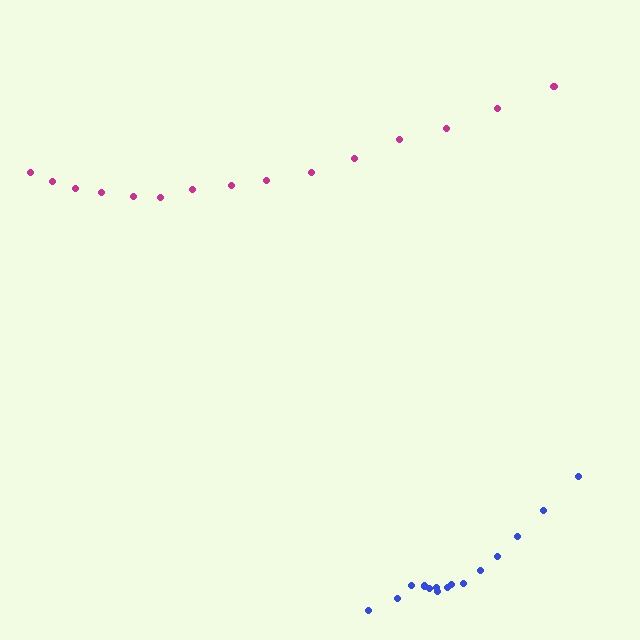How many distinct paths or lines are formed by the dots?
There are 2 distinct paths.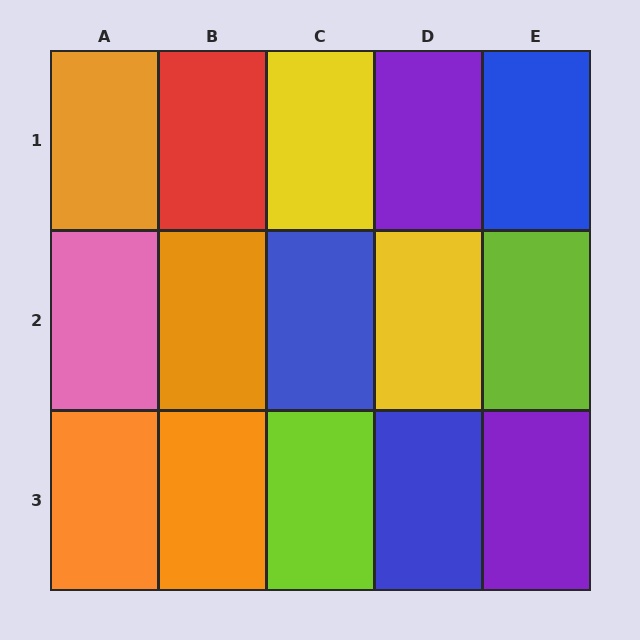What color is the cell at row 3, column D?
Blue.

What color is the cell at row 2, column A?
Pink.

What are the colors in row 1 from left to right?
Orange, red, yellow, purple, blue.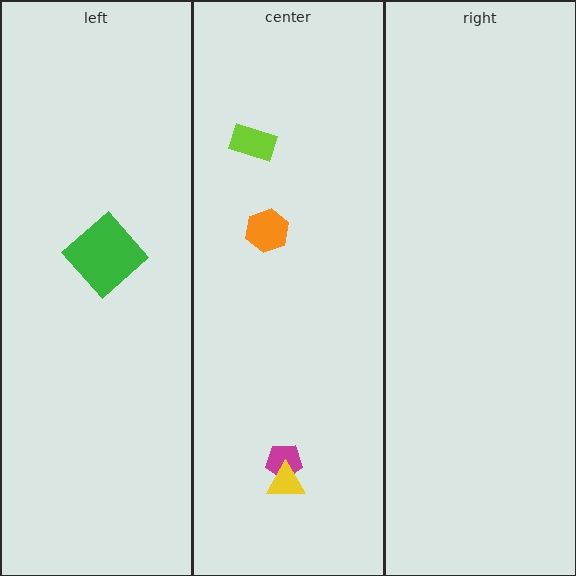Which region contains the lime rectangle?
The center region.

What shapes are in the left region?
The green diamond.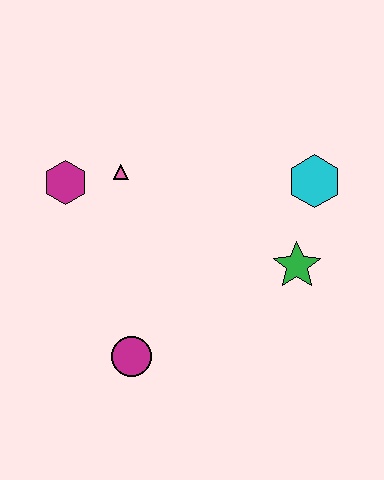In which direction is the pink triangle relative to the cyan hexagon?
The pink triangle is to the left of the cyan hexagon.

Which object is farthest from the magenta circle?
The cyan hexagon is farthest from the magenta circle.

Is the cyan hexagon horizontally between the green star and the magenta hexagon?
No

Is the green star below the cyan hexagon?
Yes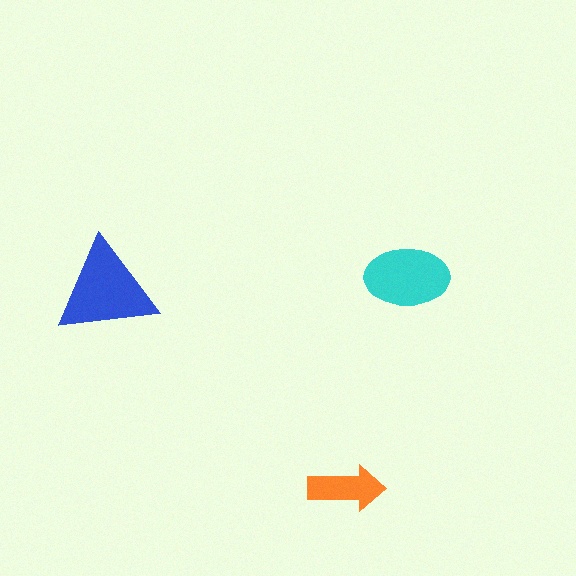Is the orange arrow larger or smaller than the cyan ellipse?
Smaller.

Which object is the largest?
The blue triangle.